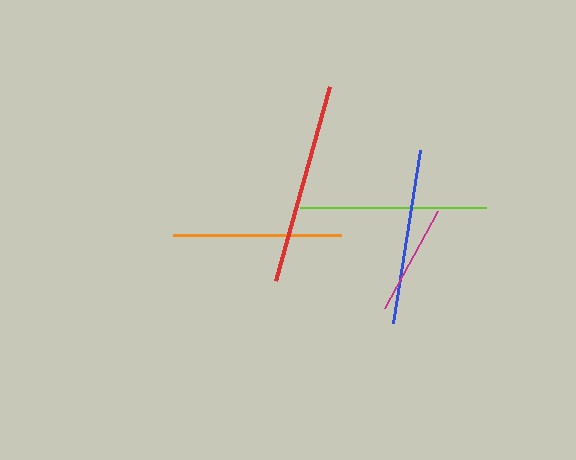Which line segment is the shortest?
The magenta line is the shortest at approximately 110 pixels.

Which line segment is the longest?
The red line is the longest at approximately 202 pixels.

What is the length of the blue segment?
The blue segment is approximately 175 pixels long.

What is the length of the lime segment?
The lime segment is approximately 186 pixels long.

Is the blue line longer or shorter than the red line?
The red line is longer than the blue line.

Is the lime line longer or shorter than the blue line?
The lime line is longer than the blue line.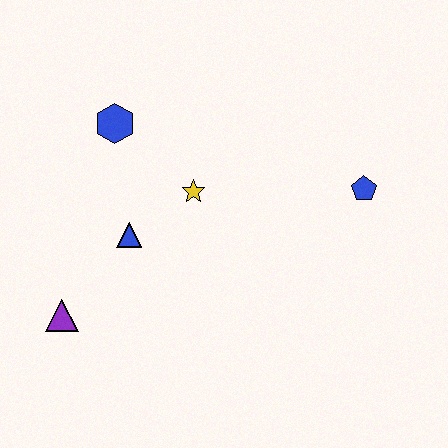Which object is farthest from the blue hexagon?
The blue pentagon is farthest from the blue hexagon.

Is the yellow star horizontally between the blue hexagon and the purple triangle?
No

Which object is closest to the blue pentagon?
The yellow star is closest to the blue pentagon.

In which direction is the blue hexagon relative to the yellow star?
The blue hexagon is to the left of the yellow star.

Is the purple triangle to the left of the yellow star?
Yes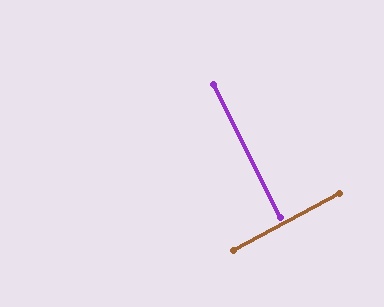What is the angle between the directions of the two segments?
Approximately 88 degrees.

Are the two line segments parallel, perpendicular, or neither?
Perpendicular — they meet at approximately 88°.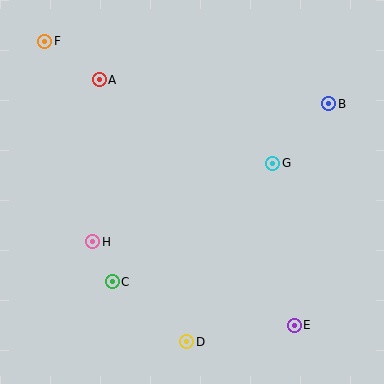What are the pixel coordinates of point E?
Point E is at (294, 325).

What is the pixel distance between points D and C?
The distance between D and C is 96 pixels.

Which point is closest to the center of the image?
Point G at (273, 163) is closest to the center.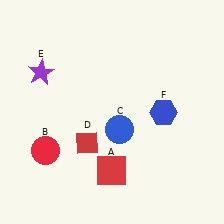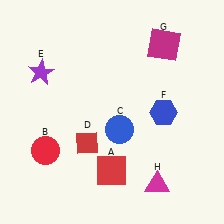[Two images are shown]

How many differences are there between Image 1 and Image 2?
There are 2 differences between the two images.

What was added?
A magenta square (G), a magenta triangle (H) were added in Image 2.